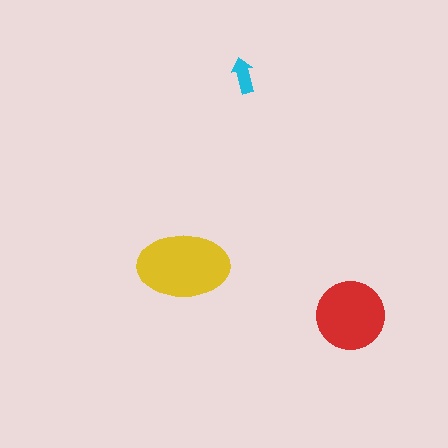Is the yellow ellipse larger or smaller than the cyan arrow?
Larger.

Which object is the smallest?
The cyan arrow.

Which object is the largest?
The yellow ellipse.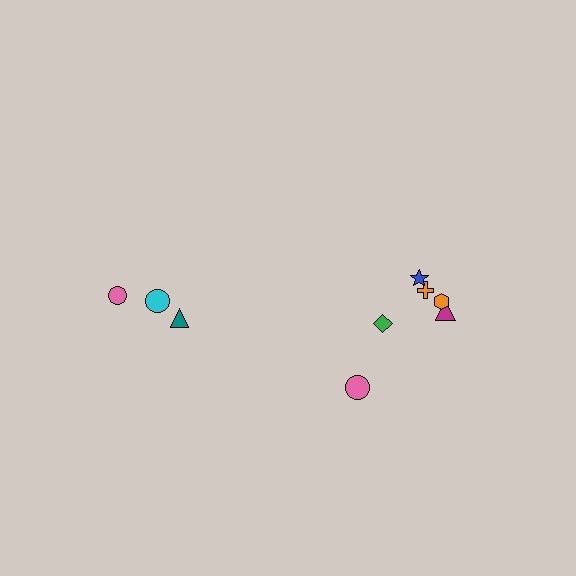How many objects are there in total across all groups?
There are 9 objects.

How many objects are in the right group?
There are 6 objects.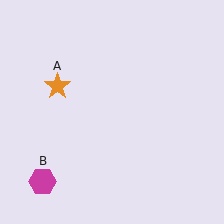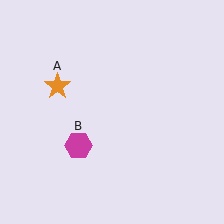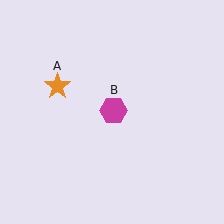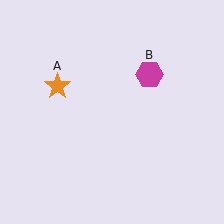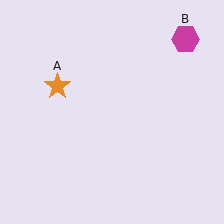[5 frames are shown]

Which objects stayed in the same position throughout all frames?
Orange star (object A) remained stationary.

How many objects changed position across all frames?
1 object changed position: magenta hexagon (object B).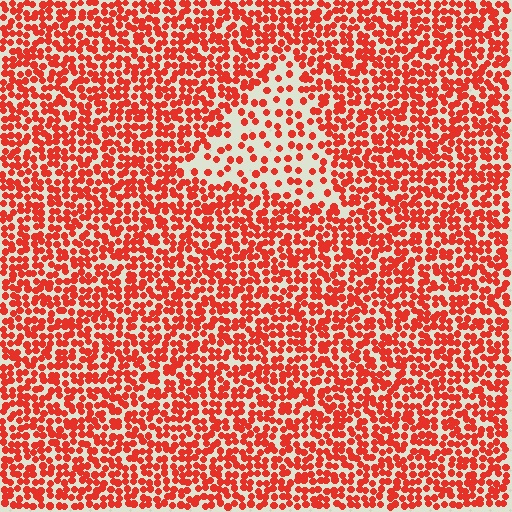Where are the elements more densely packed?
The elements are more densely packed outside the triangle boundary.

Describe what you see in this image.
The image contains small red elements arranged at two different densities. A triangle-shaped region is visible where the elements are less densely packed than the surrounding area.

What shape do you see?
I see a triangle.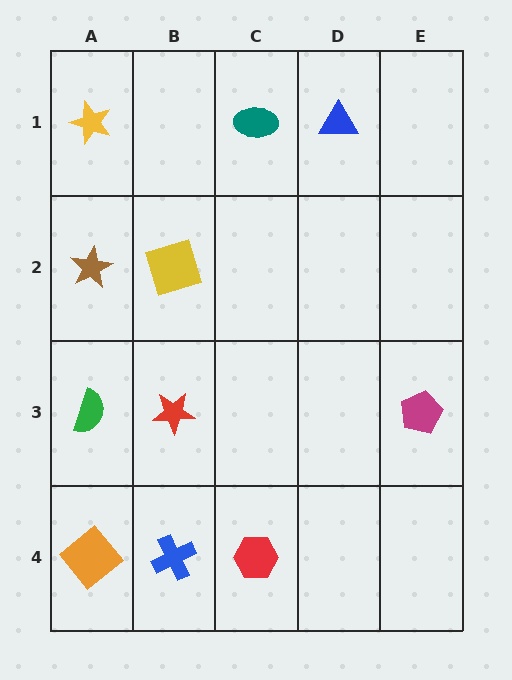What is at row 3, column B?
A red star.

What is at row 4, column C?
A red hexagon.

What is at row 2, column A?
A brown star.